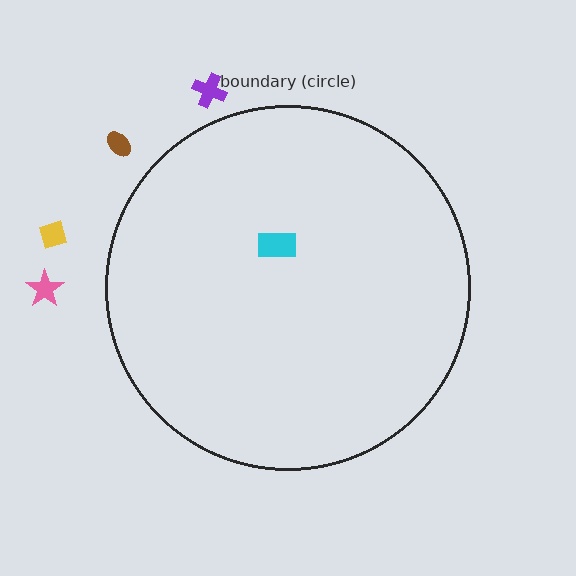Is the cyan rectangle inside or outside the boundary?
Inside.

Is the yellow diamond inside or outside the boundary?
Outside.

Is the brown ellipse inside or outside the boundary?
Outside.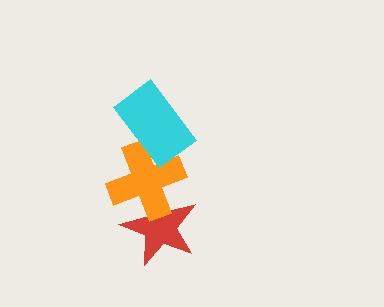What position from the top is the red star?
The red star is 3rd from the top.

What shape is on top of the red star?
The orange cross is on top of the red star.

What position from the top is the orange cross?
The orange cross is 2nd from the top.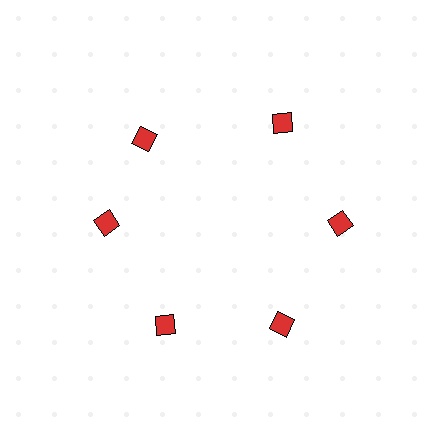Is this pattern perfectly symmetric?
No. The 6 red diamonds are arranged in a ring, but one element near the 11 o'clock position is rotated out of alignment along the ring, breaking the 6-fold rotational symmetry.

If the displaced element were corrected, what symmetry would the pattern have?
It would have 6-fold rotational symmetry — the pattern would map onto itself every 60 degrees.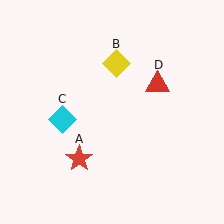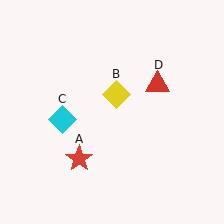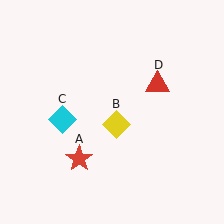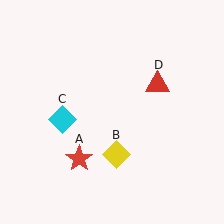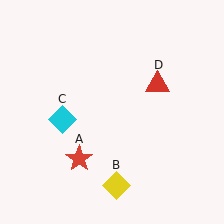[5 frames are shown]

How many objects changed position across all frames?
1 object changed position: yellow diamond (object B).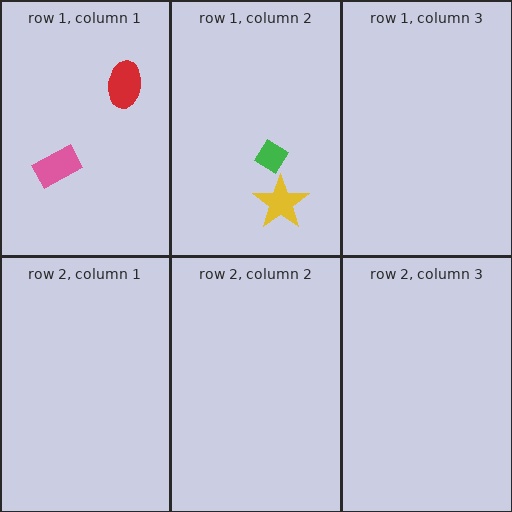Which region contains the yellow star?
The row 1, column 2 region.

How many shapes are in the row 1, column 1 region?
2.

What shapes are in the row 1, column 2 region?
The yellow star, the green diamond.